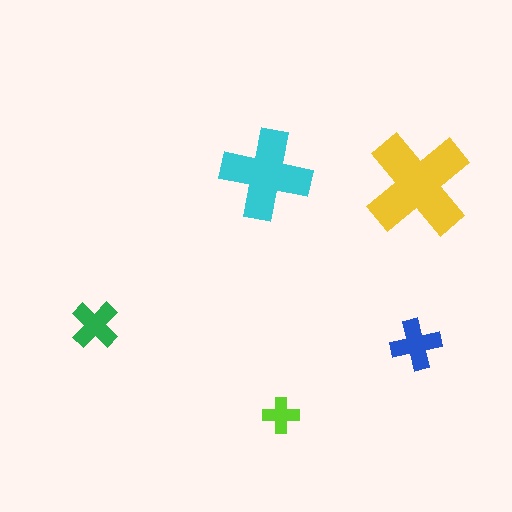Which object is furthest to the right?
The yellow cross is rightmost.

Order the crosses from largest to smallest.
the yellow one, the cyan one, the blue one, the green one, the lime one.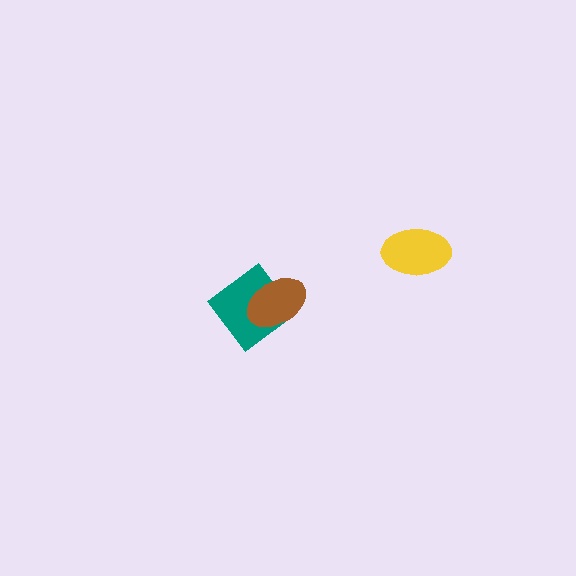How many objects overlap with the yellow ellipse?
0 objects overlap with the yellow ellipse.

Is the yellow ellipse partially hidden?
No, no other shape covers it.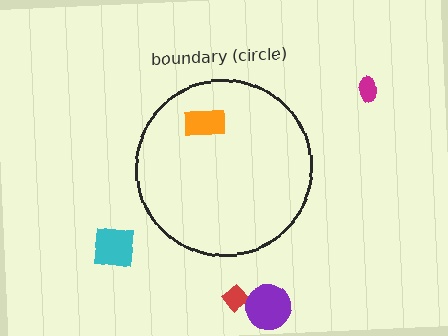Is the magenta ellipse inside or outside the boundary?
Outside.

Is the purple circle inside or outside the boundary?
Outside.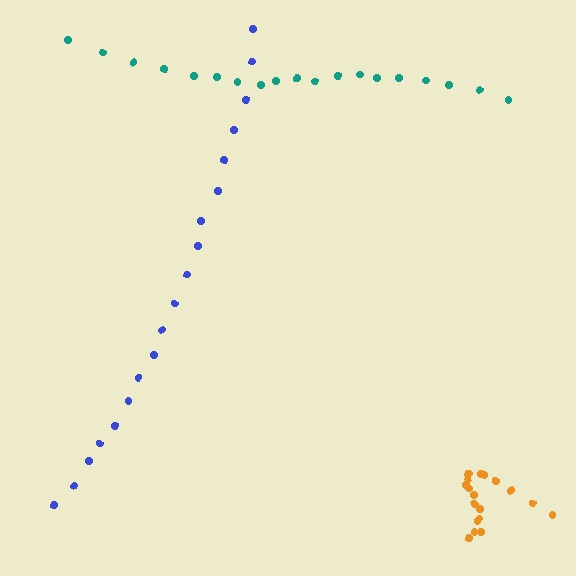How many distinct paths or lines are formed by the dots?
There are 3 distinct paths.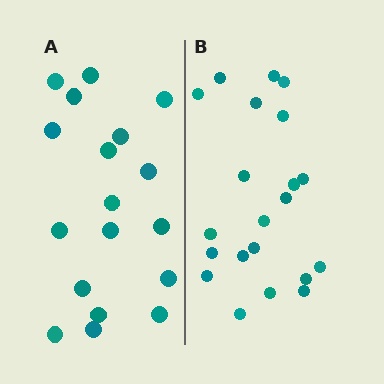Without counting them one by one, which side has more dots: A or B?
Region B (the right region) has more dots.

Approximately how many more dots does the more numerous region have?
Region B has just a few more — roughly 2 or 3 more dots than region A.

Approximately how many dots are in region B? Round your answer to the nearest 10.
About 20 dots. (The exact count is 21, which rounds to 20.)